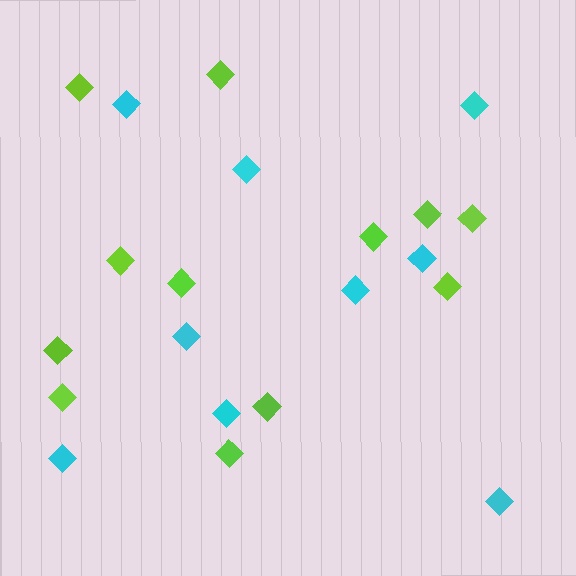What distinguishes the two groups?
There are 2 groups: one group of cyan diamonds (9) and one group of lime diamonds (12).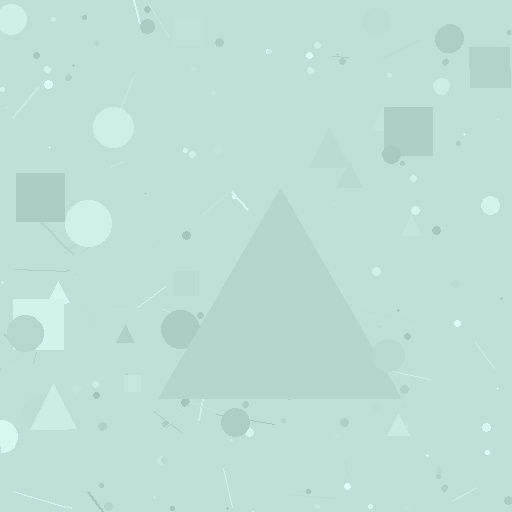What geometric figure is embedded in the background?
A triangle is embedded in the background.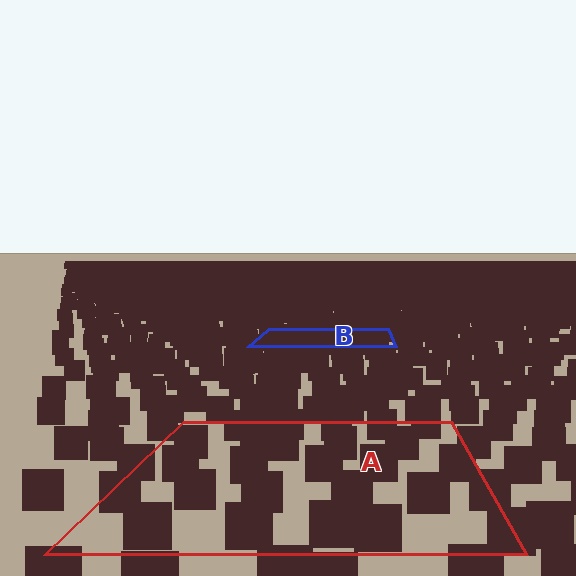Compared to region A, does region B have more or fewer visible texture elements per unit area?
Region B has more texture elements per unit area — they are packed more densely because it is farther away.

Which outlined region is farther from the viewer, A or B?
Region B is farther from the viewer — the texture elements inside it appear smaller and more densely packed.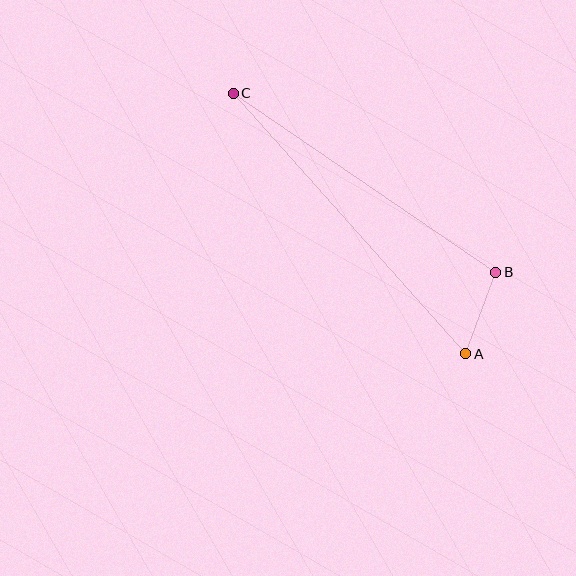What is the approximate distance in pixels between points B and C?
The distance between B and C is approximately 318 pixels.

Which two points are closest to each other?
Points A and B are closest to each other.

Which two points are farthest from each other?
Points A and C are farthest from each other.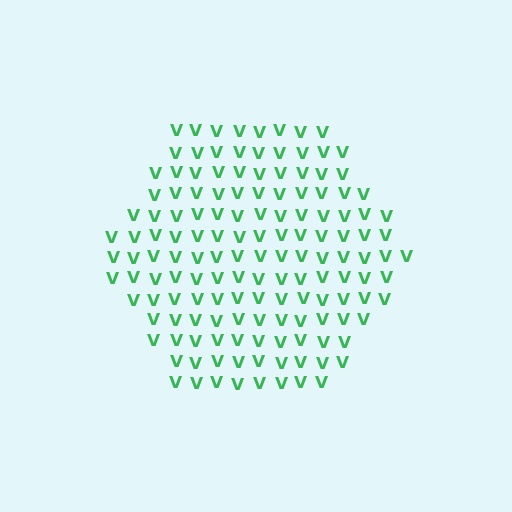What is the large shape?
The large shape is a hexagon.